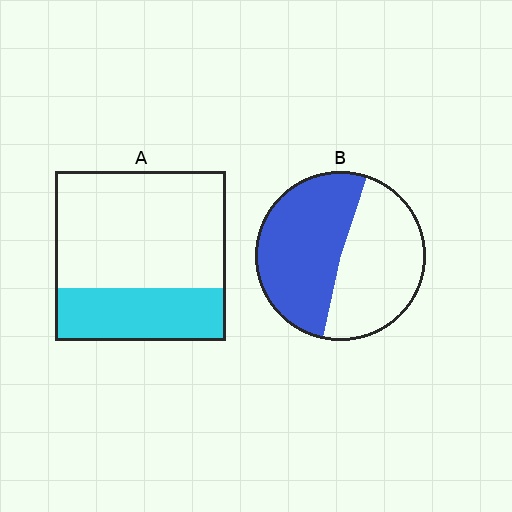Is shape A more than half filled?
No.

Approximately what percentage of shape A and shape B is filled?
A is approximately 30% and B is approximately 50%.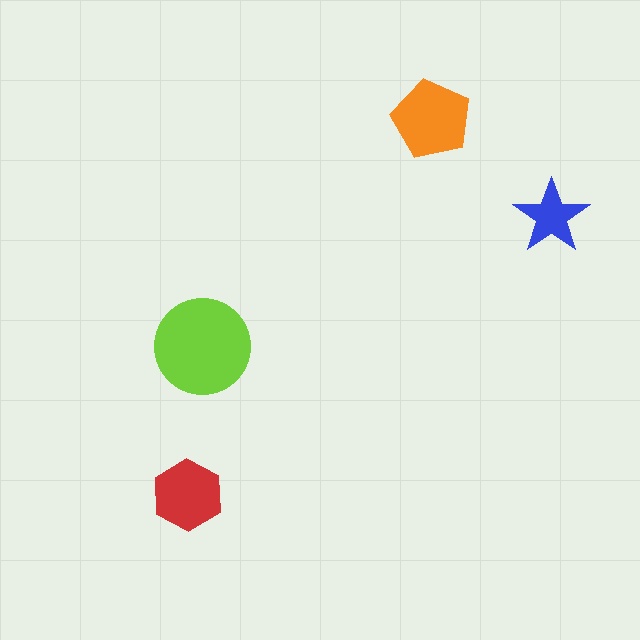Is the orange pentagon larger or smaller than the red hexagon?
Larger.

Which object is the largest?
The lime circle.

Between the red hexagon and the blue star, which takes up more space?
The red hexagon.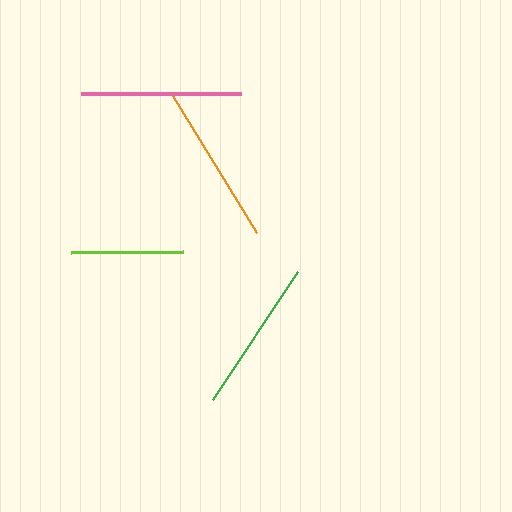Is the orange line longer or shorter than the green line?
The orange line is longer than the green line.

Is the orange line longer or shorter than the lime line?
The orange line is longer than the lime line.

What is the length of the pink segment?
The pink segment is approximately 160 pixels long.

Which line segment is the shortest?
The lime line is the shortest at approximately 111 pixels.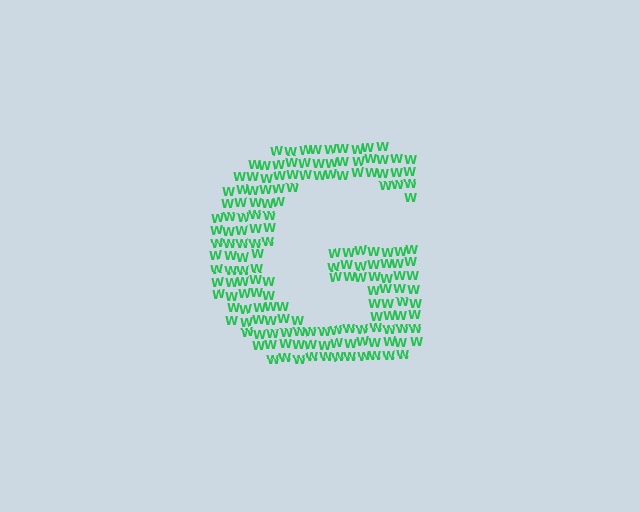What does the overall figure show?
The overall figure shows the letter G.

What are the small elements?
The small elements are letter W's.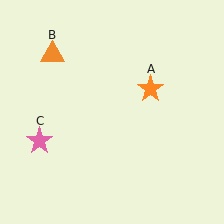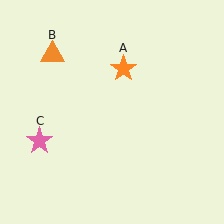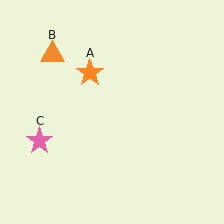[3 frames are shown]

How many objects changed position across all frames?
1 object changed position: orange star (object A).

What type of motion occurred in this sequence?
The orange star (object A) rotated counterclockwise around the center of the scene.